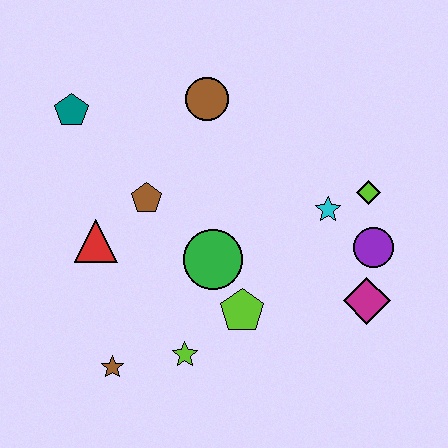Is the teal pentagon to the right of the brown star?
No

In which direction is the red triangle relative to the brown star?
The red triangle is above the brown star.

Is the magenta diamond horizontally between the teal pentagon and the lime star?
No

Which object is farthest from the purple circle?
The teal pentagon is farthest from the purple circle.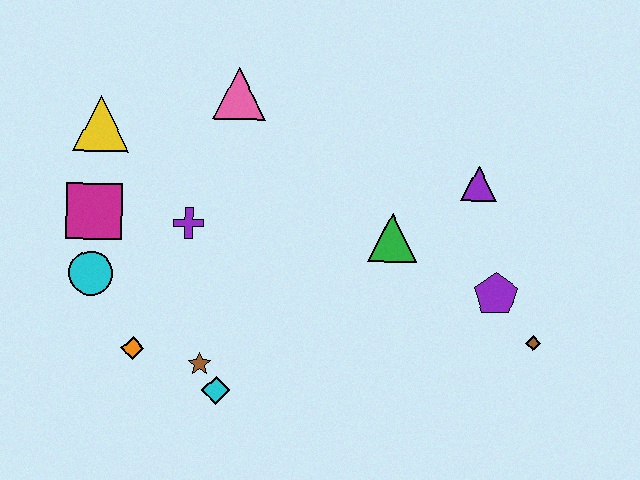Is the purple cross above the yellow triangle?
No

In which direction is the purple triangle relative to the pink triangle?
The purple triangle is to the right of the pink triangle.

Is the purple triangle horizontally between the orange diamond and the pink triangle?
No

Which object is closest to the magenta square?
The cyan circle is closest to the magenta square.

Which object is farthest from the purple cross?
The brown diamond is farthest from the purple cross.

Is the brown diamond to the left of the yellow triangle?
No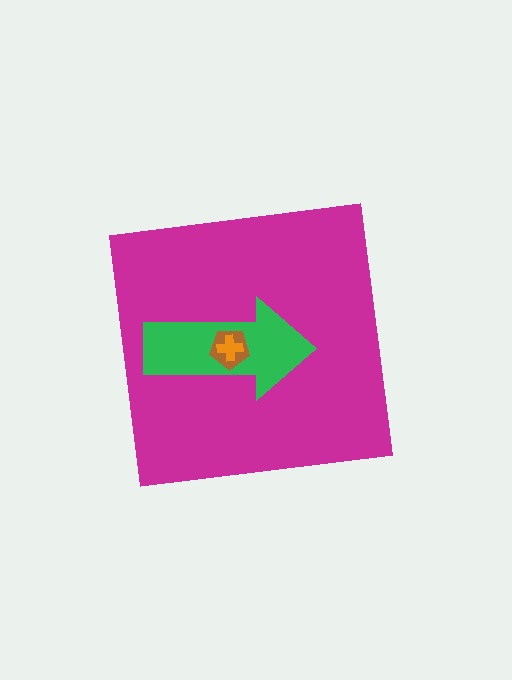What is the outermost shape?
The magenta square.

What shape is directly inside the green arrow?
The brown pentagon.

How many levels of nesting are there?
4.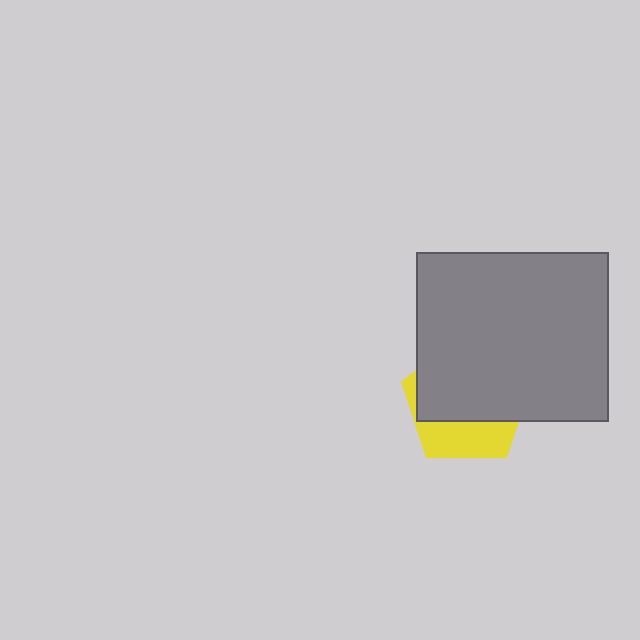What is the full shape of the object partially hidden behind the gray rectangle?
The partially hidden object is a yellow pentagon.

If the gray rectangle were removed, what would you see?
You would see the complete yellow pentagon.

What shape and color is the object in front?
The object in front is a gray rectangle.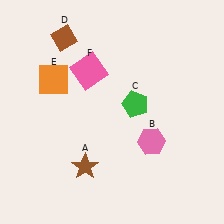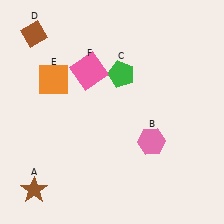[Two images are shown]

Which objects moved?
The objects that moved are: the brown star (A), the green pentagon (C), the brown diamond (D).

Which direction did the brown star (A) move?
The brown star (A) moved left.